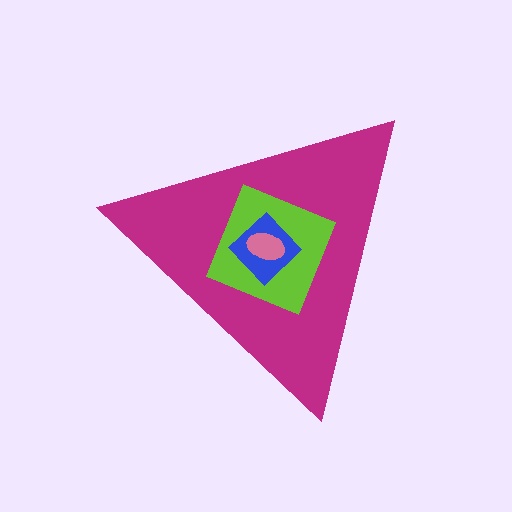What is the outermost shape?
The magenta triangle.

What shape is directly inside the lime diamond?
The blue diamond.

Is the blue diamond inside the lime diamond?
Yes.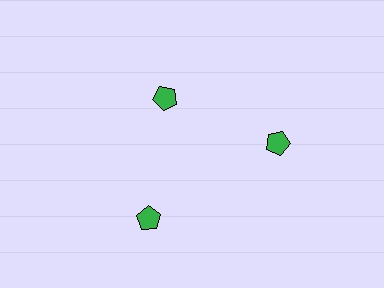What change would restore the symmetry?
The symmetry would be restored by moving it outward, back onto the ring so that all 3 pentagons sit at equal angles and equal distance from the center.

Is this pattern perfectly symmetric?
No. The 3 green pentagons are arranged in a ring, but one element near the 11 o'clock position is pulled inward toward the center, breaking the 3-fold rotational symmetry.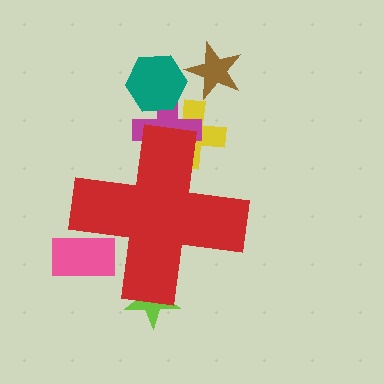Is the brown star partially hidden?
No, the brown star is fully visible.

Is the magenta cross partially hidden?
Yes, the magenta cross is partially hidden behind the red cross.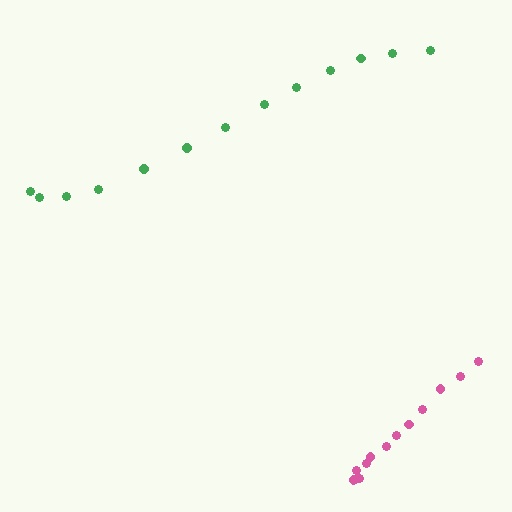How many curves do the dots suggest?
There are 2 distinct paths.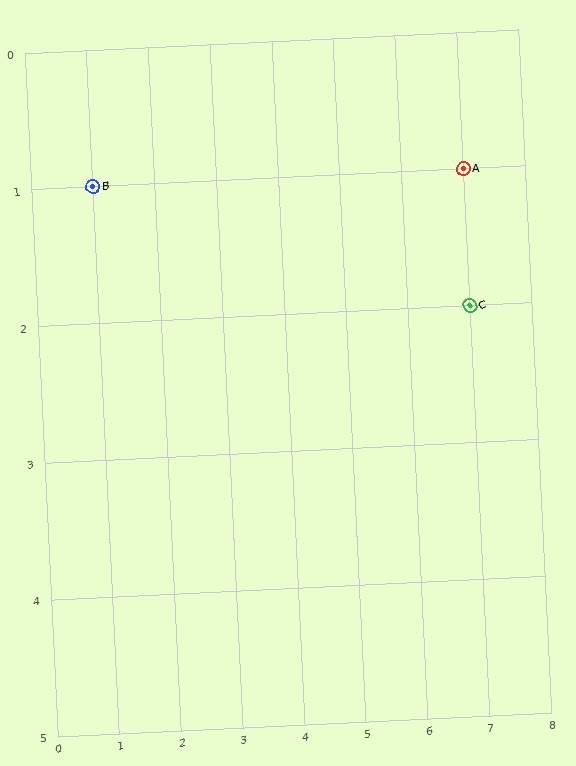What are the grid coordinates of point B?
Point B is at grid coordinates (1, 1).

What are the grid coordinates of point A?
Point A is at grid coordinates (7, 1).